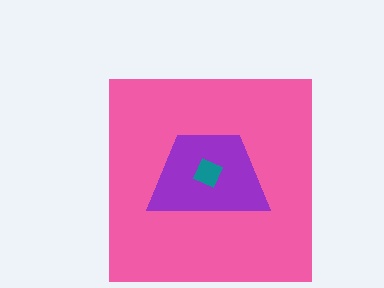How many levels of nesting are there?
3.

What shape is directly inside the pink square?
The purple trapezoid.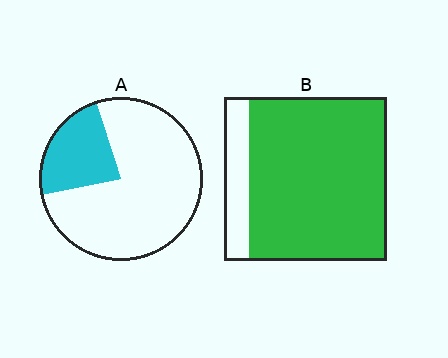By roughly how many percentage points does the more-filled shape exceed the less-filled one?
By roughly 60 percentage points (B over A).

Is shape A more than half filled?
No.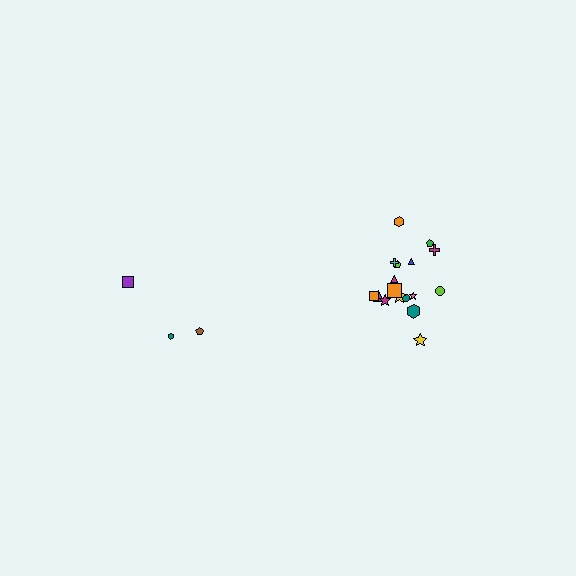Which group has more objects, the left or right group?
The right group.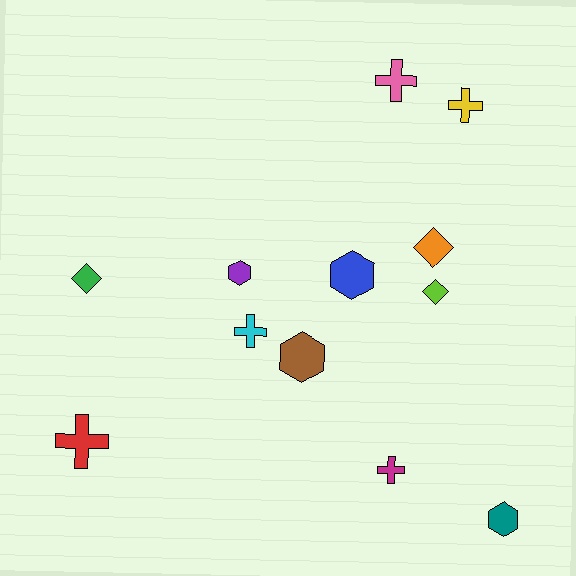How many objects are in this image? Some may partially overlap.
There are 12 objects.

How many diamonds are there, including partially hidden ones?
There are 3 diamonds.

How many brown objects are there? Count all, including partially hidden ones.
There is 1 brown object.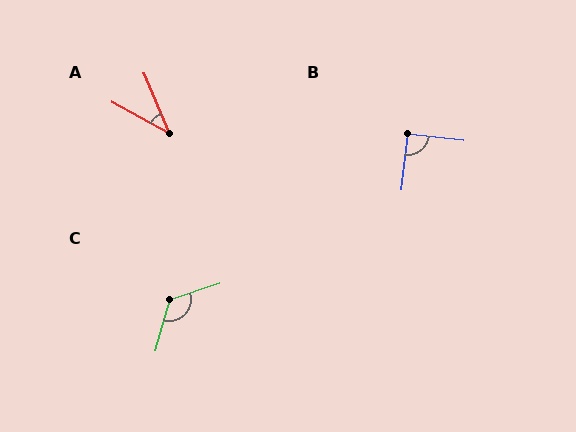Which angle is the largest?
C, at approximately 124 degrees.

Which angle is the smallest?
A, at approximately 38 degrees.